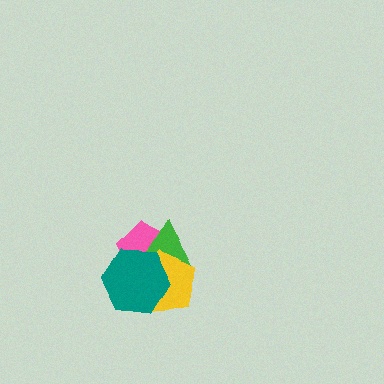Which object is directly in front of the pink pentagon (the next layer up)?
The green triangle is directly in front of the pink pentagon.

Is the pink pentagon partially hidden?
Yes, it is partially covered by another shape.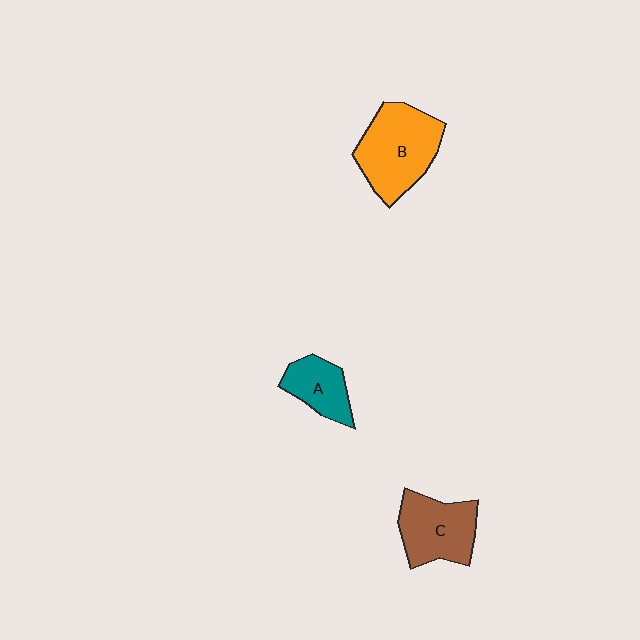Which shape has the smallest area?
Shape A (teal).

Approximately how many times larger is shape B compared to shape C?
Approximately 1.3 times.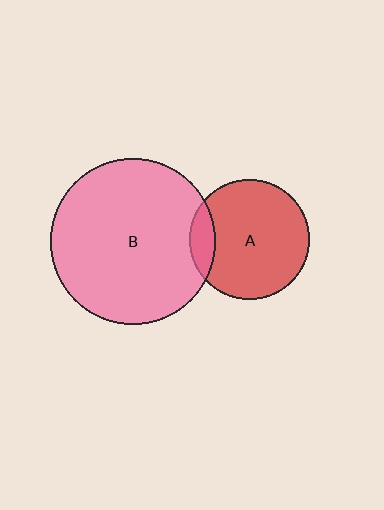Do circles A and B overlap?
Yes.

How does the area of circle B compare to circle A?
Approximately 1.9 times.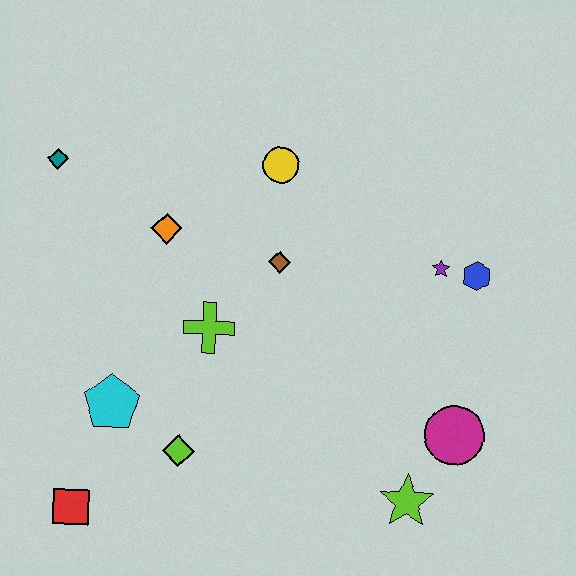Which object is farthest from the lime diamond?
The blue hexagon is farthest from the lime diamond.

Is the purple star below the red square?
No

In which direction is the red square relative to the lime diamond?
The red square is to the left of the lime diamond.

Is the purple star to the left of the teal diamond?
No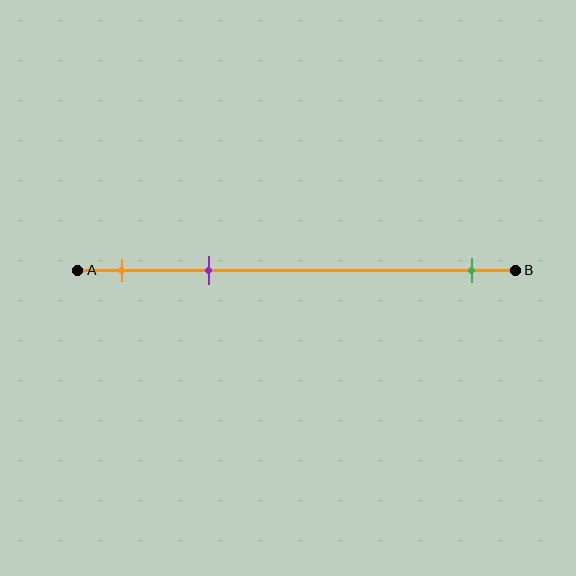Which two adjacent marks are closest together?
The orange and purple marks are the closest adjacent pair.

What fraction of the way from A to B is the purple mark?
The purple mark is approximately 30% (0.3) of the way from A to B.